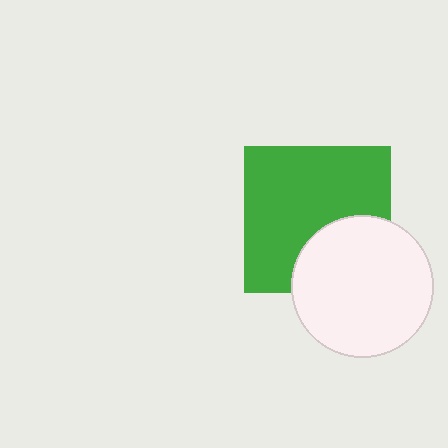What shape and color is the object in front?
The object in front is a white circle.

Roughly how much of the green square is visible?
Most of it is visible (roughly 69%).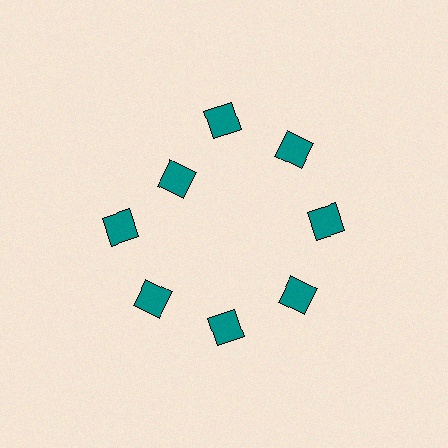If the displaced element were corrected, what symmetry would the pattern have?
It would have 8-fold rotational symmetry — the pattern would map onto itself every 45 degrees.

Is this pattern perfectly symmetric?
No. The 8 teal diamonds are arranged in a ring, but one element near the 10 o'clock position is pulled inward toward the center, breaking the 8-fold rotational symmetry.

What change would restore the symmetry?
The symmetry would be restored by moving it outward, back onto the ring so that all 8 diamonds sit at equal angles and equal distance from the center.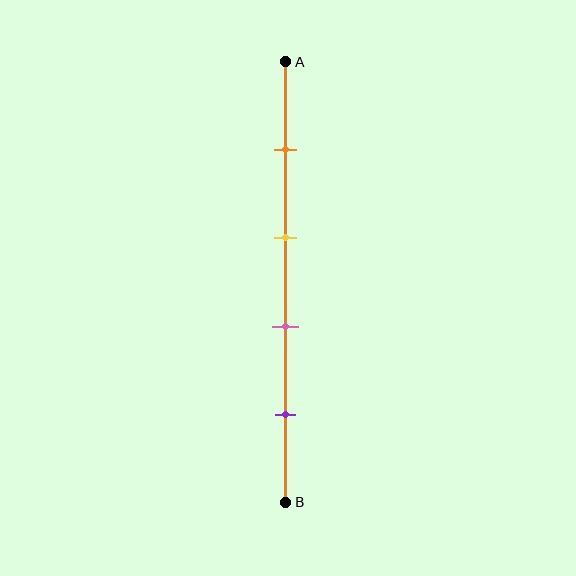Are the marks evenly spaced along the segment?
Yes, the marks are approximately evenly spaced.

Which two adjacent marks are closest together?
The yellow and pink marks are the closest adjacent pair.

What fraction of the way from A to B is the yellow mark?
The yellow mark is approximately 40% (0.4) of the way from A to B.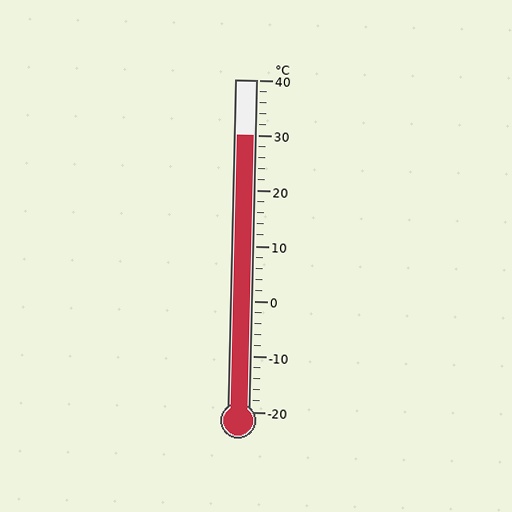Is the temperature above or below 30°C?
The temperature is at 30°C.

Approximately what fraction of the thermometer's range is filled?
The thermometer is filled to approximately 85% of its range.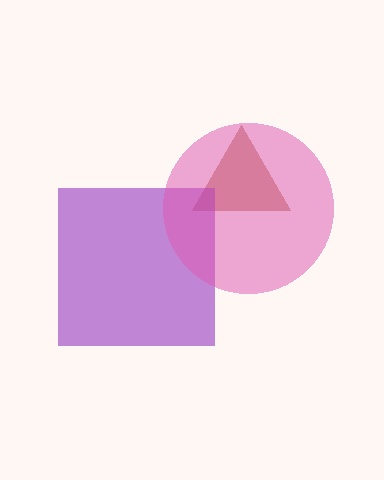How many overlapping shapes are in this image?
There are 3 overlapping shapes in the image.